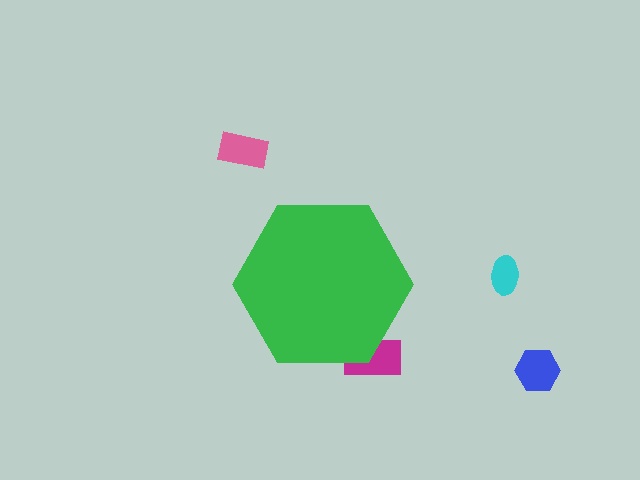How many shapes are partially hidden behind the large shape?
1 shape is partially hidden.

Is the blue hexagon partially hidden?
No, the blue hexagon is fully visible.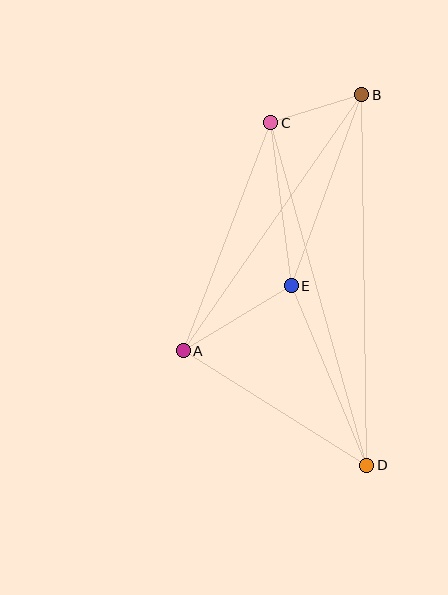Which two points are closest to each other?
Points B and C are closest to each other.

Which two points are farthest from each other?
Points B and D are farthest from each other.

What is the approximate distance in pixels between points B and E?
The distance between B and E is approximately 204 pixels.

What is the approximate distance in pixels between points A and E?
The distance between A and E is approximately 126 pixels.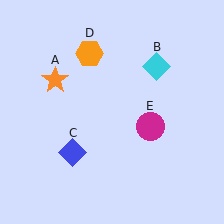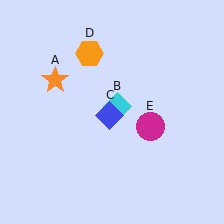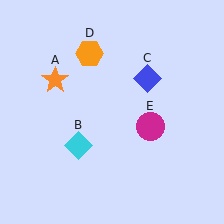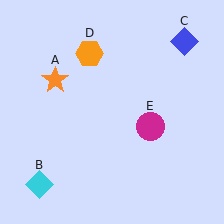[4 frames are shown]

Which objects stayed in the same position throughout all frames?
Orange star (object A) and orange hexagon (object D) and magenta circle (object E) remained stationary.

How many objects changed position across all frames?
2 objects changed position: cyan diamond (object B), blue diamond (object C).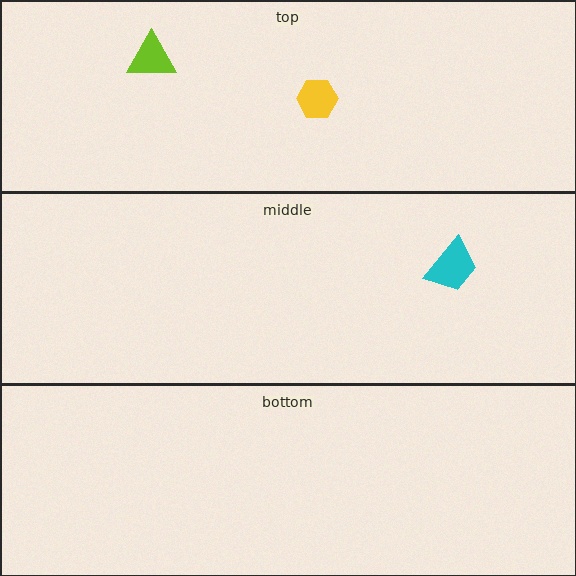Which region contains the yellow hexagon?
The top region.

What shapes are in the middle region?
The cyan trapezoid.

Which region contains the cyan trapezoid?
The middle region.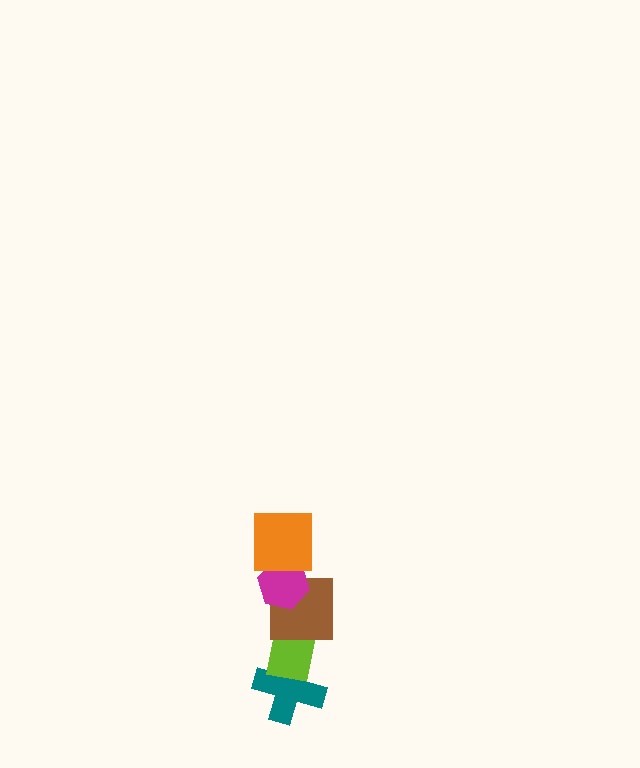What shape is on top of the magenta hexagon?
The orange square is on top of the magenta hexagon.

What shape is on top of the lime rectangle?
The brown square is on top of the lime rectangle.